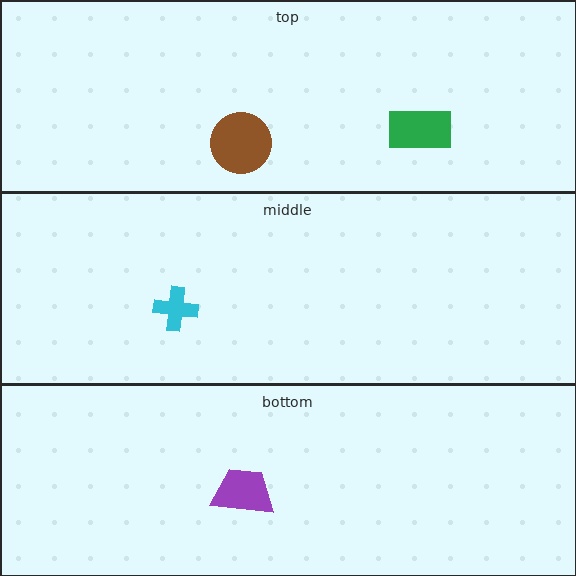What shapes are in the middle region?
The cyan cross.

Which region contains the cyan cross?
The middle region.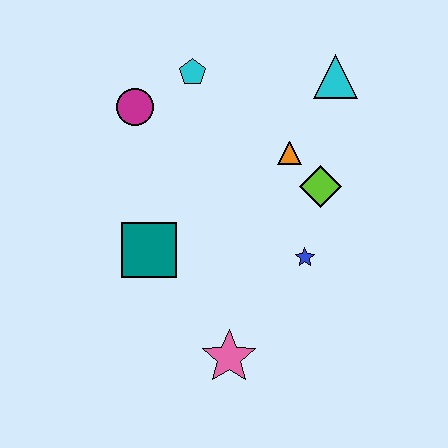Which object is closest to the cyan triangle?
The orange triangle is closest to the cyan triangle.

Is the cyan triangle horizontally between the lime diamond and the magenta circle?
No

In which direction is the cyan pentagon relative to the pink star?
The cyan pentagon is above the pink star.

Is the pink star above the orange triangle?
No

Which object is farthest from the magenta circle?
The pink star is farthest from the magenta circle.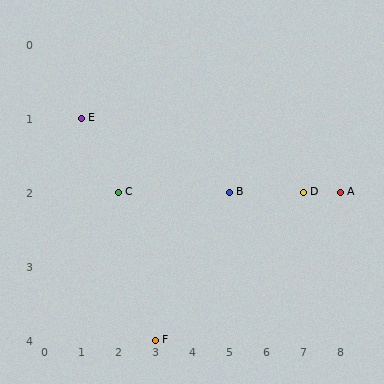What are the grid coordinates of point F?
Point F is at grid coordinates (3, 4).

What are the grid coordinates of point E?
Point E is at grid coordinates (1, 1).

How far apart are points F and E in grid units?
Points F and E are 2 columns and 3 rows apart (about 3.6 grid units diagonally).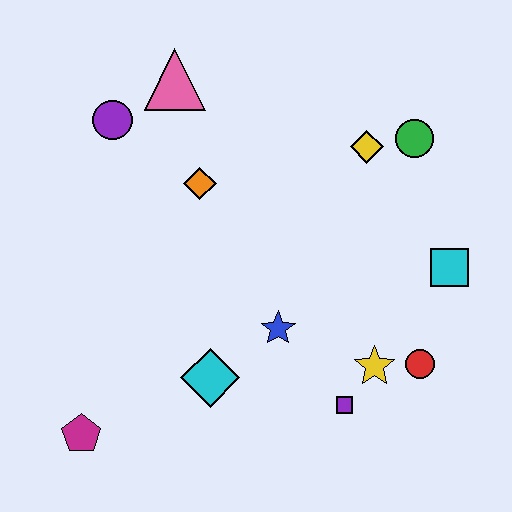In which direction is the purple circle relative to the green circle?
The purple circle is to the left of the green circle.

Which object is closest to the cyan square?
The red circle is closest to the cyan square.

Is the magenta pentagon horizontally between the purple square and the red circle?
No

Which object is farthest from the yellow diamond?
The magenta pentagon is farthest from the yellow diamond.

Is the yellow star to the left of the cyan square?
Yes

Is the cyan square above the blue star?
Yes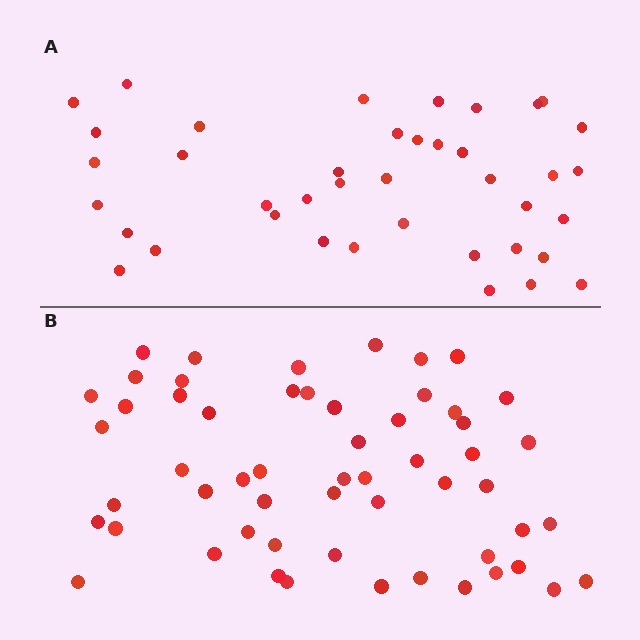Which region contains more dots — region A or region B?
Region B (the bottom region) has more dots.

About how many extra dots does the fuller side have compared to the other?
Region B has approximately 15 more dots than region A.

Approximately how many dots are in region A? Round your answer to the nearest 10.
About 40 dots.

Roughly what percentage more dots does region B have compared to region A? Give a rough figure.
About 40% more.